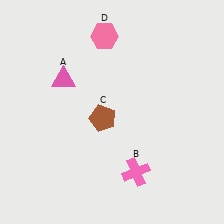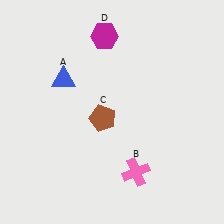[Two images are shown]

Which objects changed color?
A changed from pink to blue. D changed from pink to magenta.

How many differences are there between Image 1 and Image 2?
There are 2 differences between the two images.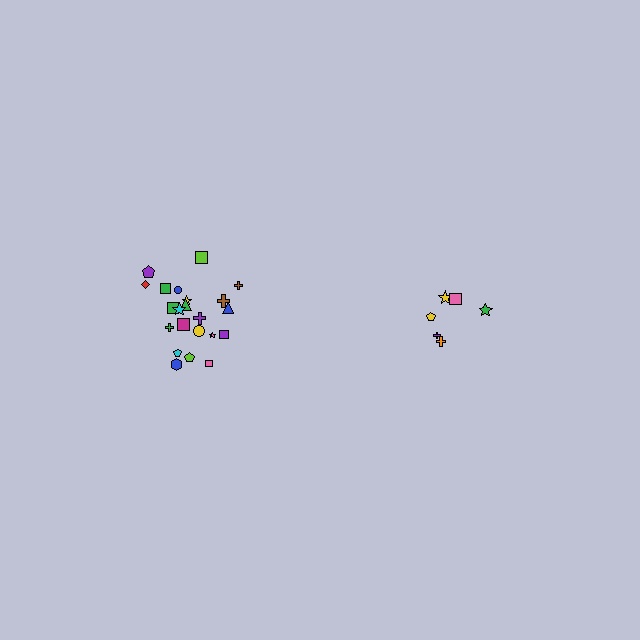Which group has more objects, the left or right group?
The left group.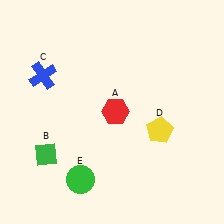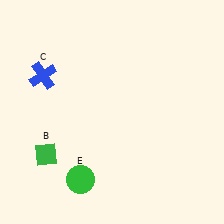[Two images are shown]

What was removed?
The red hexagon (A), the yellow pentagon (D) were removed in Image 2.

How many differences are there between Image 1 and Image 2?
There are 2 differences between the two images.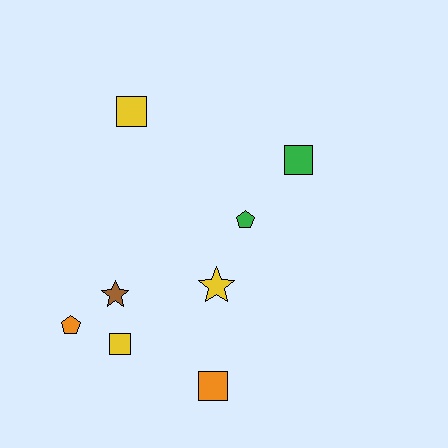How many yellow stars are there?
There is 1 yellow star.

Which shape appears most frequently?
Square, with 4 objects.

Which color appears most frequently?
Yellow, with 3 objects.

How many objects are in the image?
There are 8 objects.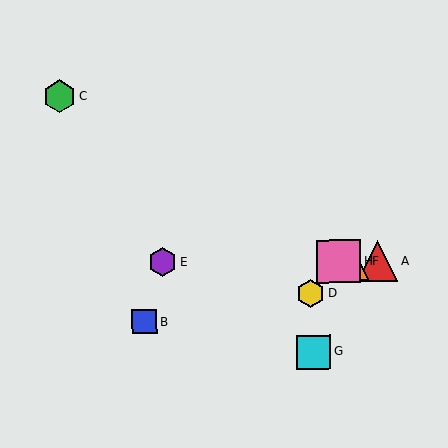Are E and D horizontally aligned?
No, E is at y≈262 and D is at y≈293.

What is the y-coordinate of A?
Object A is at y≈261.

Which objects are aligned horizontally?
Objects A, E, F, H are aligned horizontally.